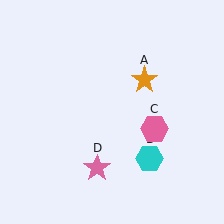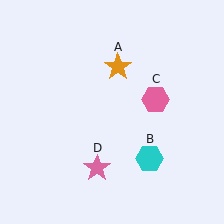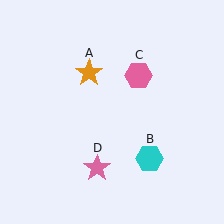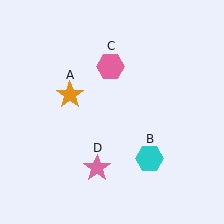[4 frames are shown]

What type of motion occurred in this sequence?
The orange star (object A), pink hexagon (object C) rotated counterclockwise around the center of the scene.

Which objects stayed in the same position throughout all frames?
Cyan hexagon (object B) and pink star (object D) remained stationary.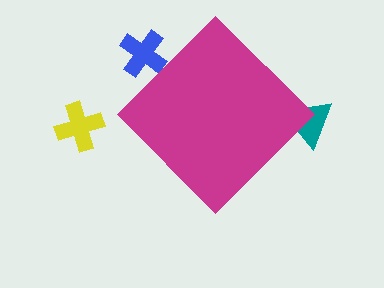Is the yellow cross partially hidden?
No, the yellow cross is fully visible.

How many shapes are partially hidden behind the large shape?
2 shapes are partially hidden.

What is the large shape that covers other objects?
A magenta diamond.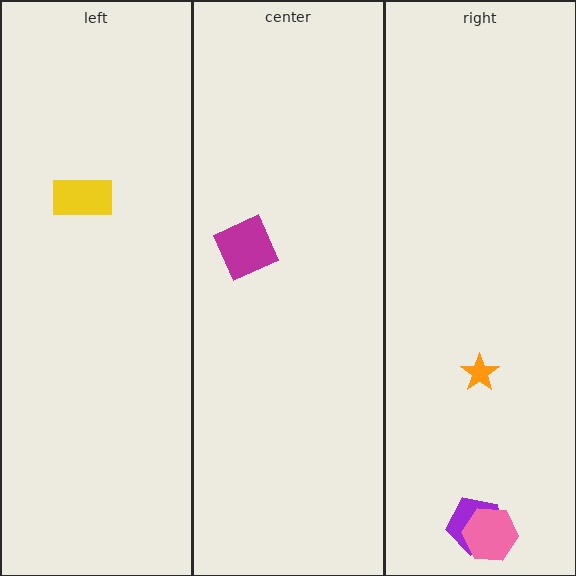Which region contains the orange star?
The right region.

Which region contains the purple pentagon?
The right region.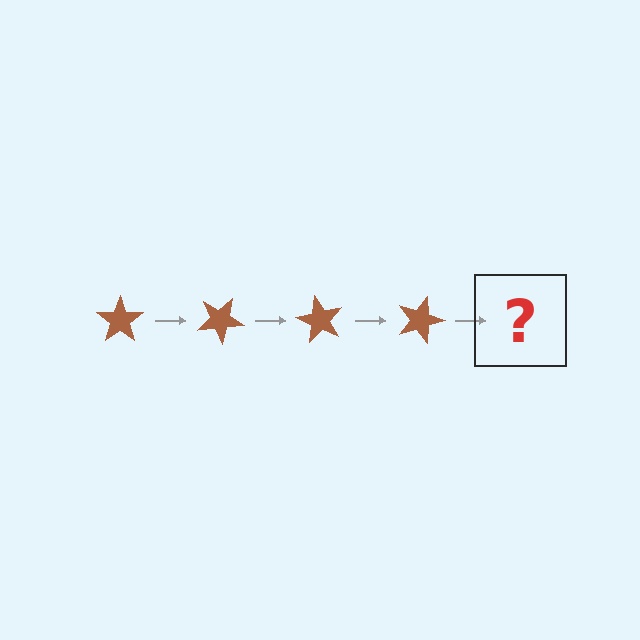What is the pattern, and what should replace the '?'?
The pattern is that the star rotates 30 degrees each step. The '?' should be a brown star rotated 120 degrees.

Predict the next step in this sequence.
The next step is a brown star rotated 120 degrees.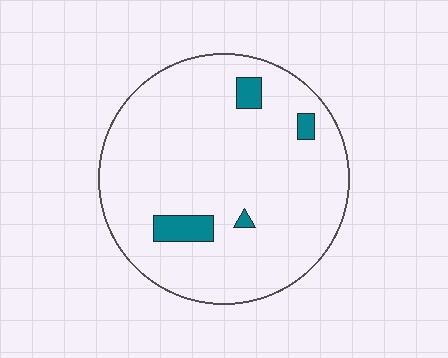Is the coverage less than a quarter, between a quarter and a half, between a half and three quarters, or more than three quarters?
Less than a quarter.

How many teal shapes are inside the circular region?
4.